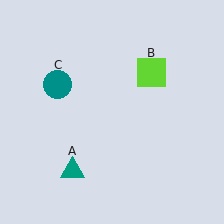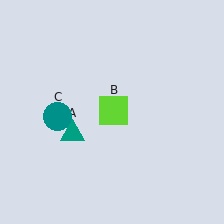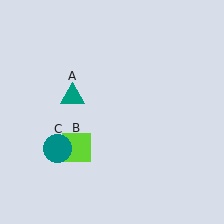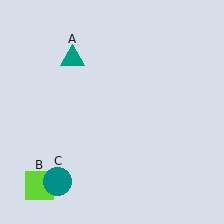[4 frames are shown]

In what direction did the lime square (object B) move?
The lime square (object B) moved down and to the left.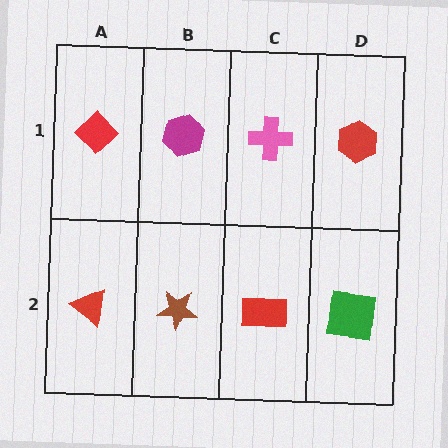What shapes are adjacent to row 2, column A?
A red diamond (row 1, column A), a brown star (row 2, column B).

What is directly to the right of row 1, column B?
A pink cross.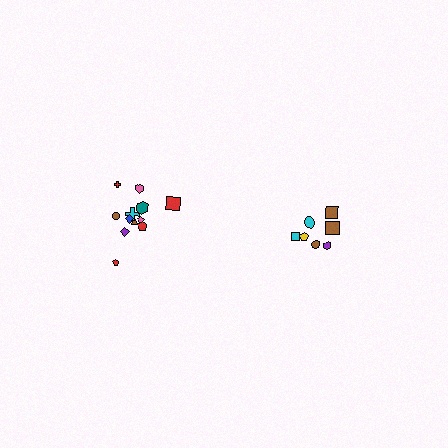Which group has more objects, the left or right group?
The left group.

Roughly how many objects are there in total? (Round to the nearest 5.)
Roughly 20 objects in total.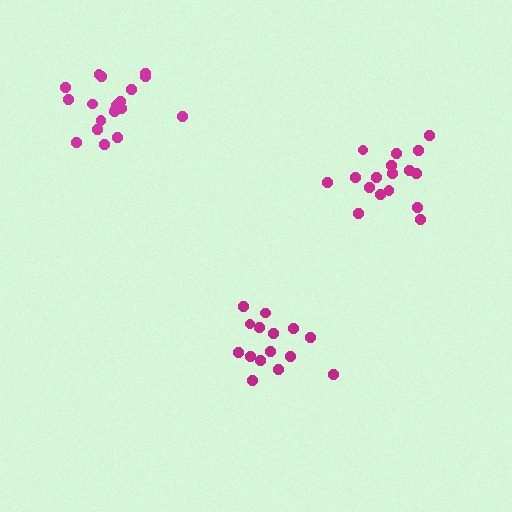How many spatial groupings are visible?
There are 3 spatial groupings.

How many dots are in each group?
Group 1: 15 dots, Group 2: 19 dots, Group 3: 17 dots (51 total).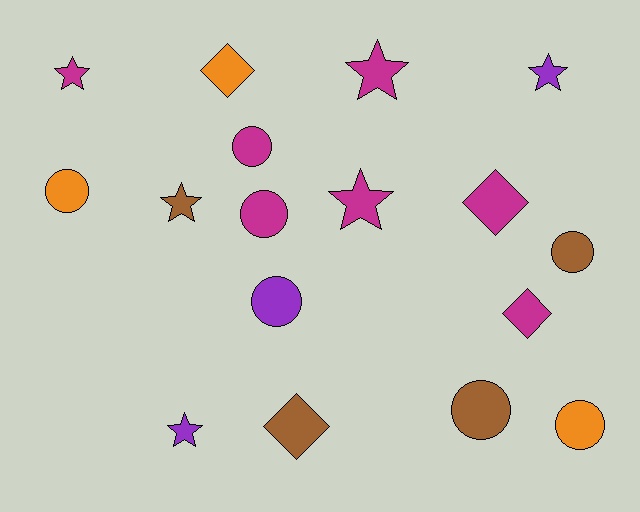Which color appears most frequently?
Magenta, with 7 objects.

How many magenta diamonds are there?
There are 2 magenta diamonds.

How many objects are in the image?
There are 17 objects.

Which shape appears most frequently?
Circle, with 7 objects.